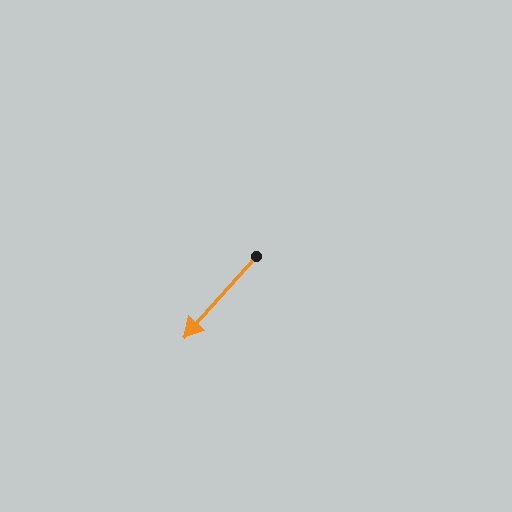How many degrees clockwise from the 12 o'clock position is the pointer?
Approximately 222 degrees.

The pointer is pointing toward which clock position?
Roughly 7 o'clock.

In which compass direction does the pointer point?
Southwest.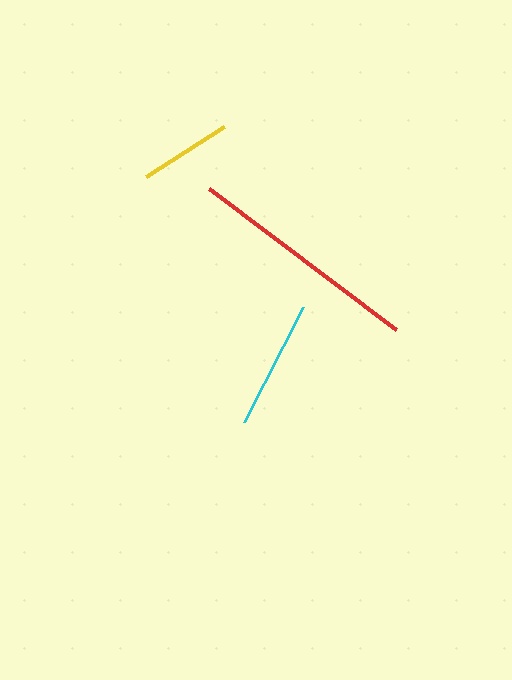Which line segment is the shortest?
The yellow line is the shortest at approximately 93 pixels.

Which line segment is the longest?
The red line is the longest at approximately 235 pixels.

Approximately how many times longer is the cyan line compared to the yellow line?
The cyan line is approximately 1.4 times the length of the yellow line.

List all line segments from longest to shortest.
From longest to shortest: red, cyan, yellow.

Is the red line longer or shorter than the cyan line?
The red line is longer than the cyan line.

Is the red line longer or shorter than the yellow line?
The red line is longer than the yellow line.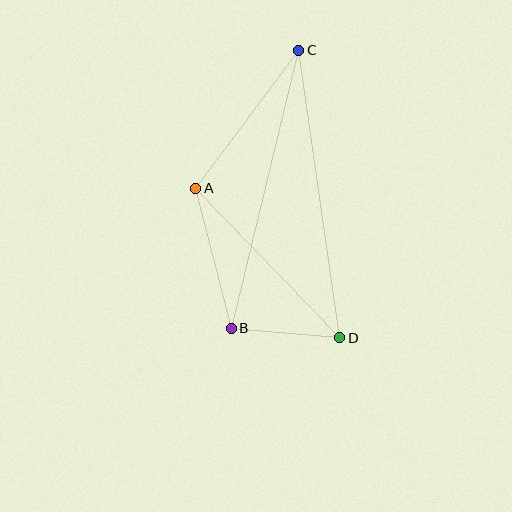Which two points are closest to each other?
Points B and D are closest to each other.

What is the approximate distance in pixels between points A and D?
The distance between A and D is approximately 208 pixels.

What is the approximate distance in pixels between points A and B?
The distance between A and B is approximately 145 pixels.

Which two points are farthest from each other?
Points C and D are farthest from each other.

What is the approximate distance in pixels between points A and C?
The distance between A and C is approximately 172 pixels.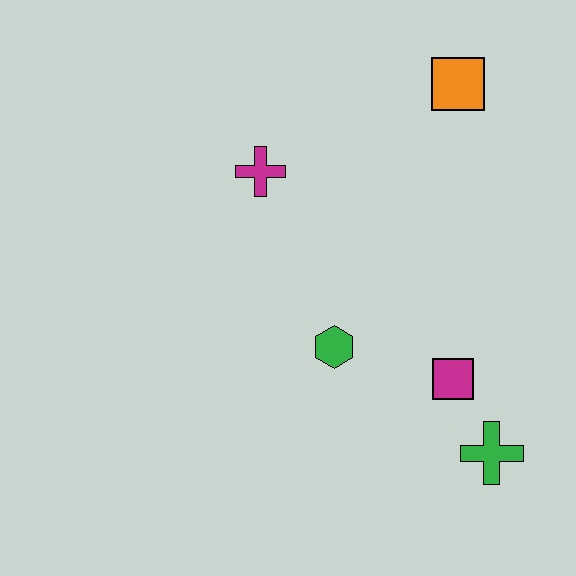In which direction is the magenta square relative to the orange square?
The magenta square is below the orange square.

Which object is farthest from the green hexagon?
The orange square is farthest from the green hexagon.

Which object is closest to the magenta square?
The green cross is closest to the magenta square.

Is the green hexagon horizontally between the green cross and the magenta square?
No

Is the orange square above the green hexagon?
Yes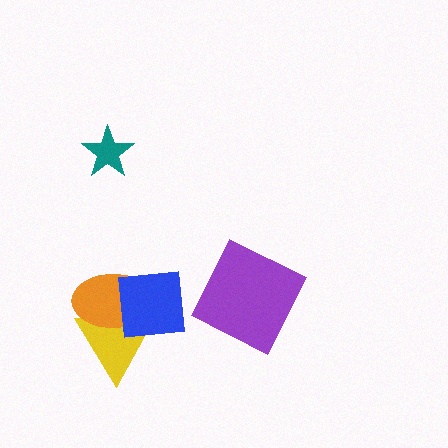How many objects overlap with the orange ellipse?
2 objects overlap with the orange ellipse.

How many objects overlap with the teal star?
0 objects overlap with the teal star.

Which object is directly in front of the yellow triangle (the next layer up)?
The orange ellipse is directly in front of the yellow triangle.